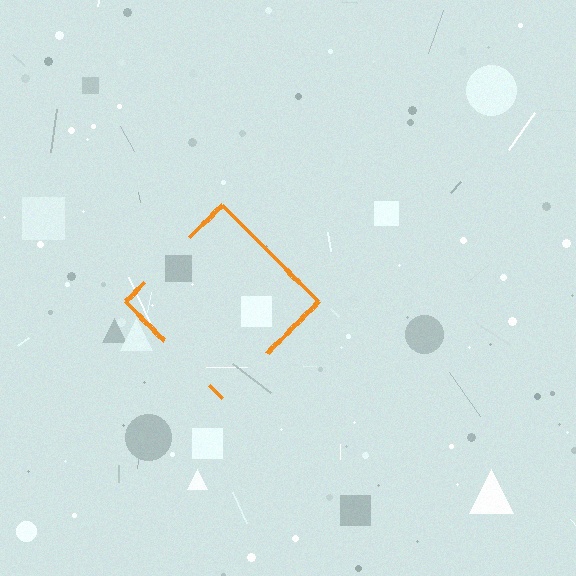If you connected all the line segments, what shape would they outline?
They would outline a diamond.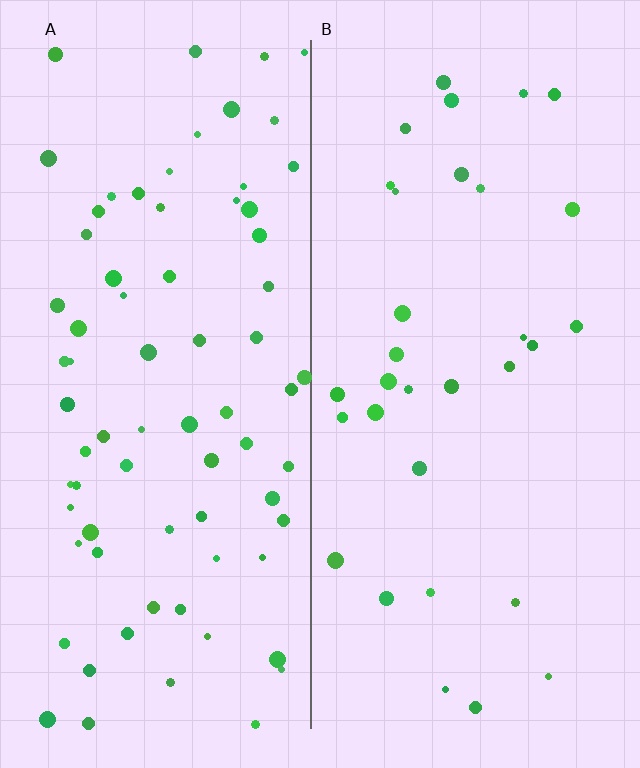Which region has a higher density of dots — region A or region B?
A (the left).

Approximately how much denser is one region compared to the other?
Approximately 2.4× — region A over region B.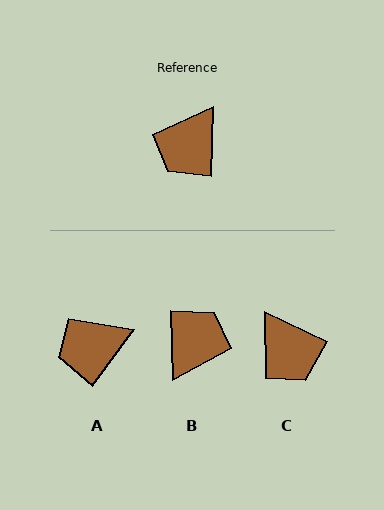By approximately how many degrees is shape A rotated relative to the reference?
Approximately 35 degrees clockwise.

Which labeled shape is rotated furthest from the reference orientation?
B, about 176 degrees away.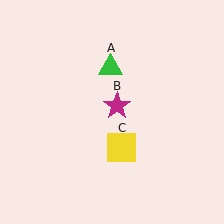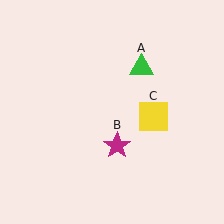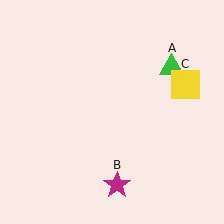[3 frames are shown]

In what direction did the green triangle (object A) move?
The green triangle (object A) moved right.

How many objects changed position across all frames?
3 objects changed position: green triangle (object A), magenta star (object B), yellow square (object C).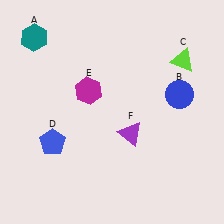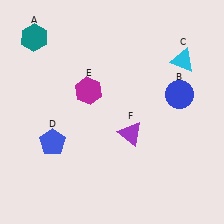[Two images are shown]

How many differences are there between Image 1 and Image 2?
There is 1 difference between the two images.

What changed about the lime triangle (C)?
In Image 1, C is lime. In Image 2, it changed to cyan.